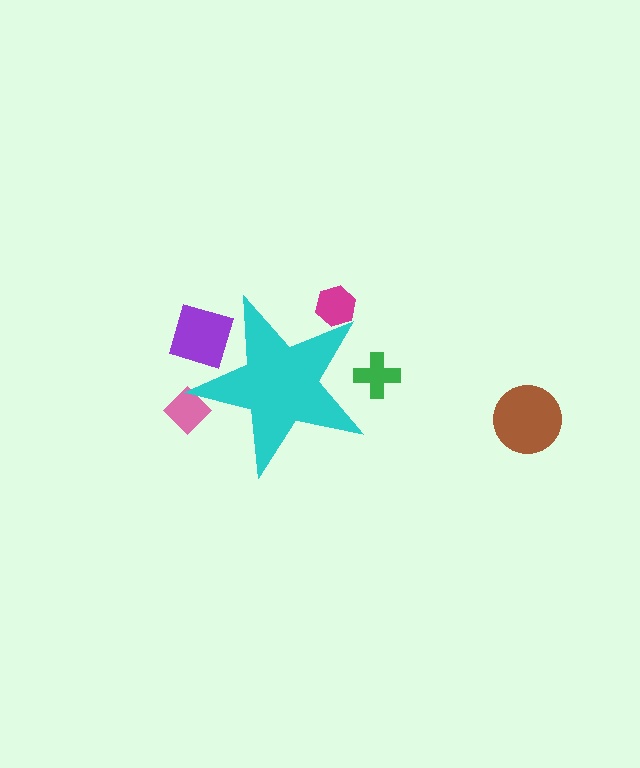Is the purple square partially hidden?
Yes, the purple square is partially hidden behind the cyan star.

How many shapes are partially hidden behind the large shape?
4 shapes are partially hidden.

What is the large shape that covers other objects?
A cyan star.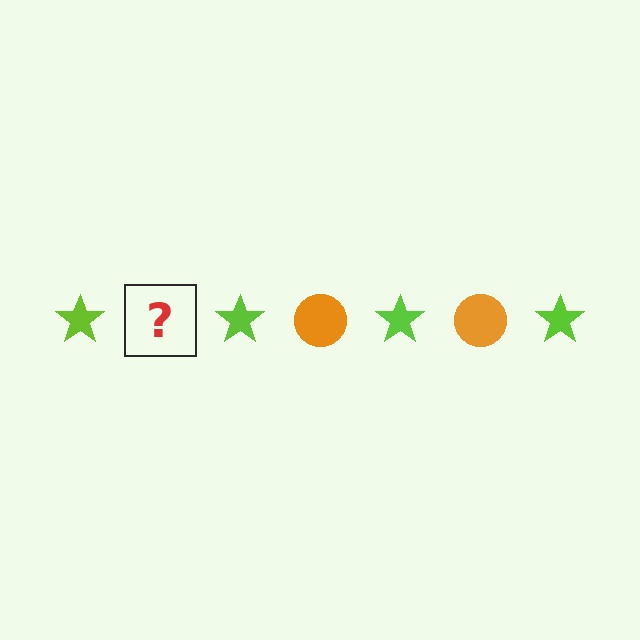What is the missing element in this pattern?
The missing element is an orange circle.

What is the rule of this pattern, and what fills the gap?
The rule is that the pattern alternates between lime star and orange circle. The gap should be filled with an orange circle.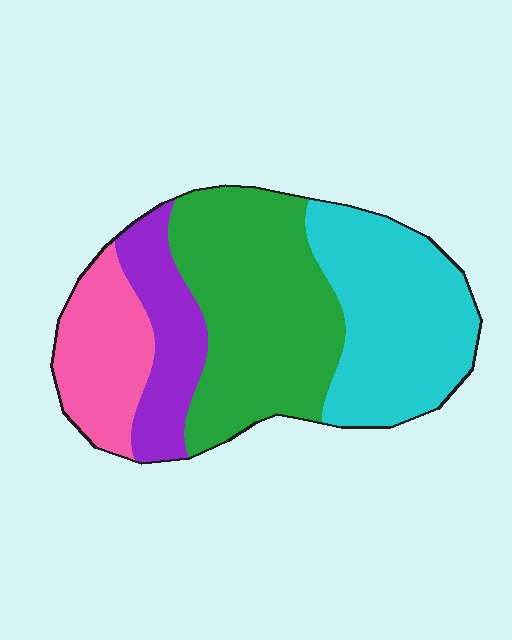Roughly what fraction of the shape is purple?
Purple takes up about one sixth (1/6) of the shape.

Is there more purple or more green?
Green.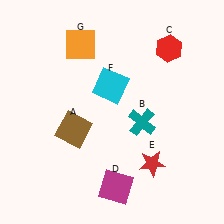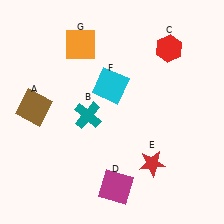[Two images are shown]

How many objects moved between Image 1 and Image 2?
2 objects moved between the two images.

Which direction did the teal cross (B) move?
The teal cross (B) moved left.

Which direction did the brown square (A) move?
The brown square (A) moved left.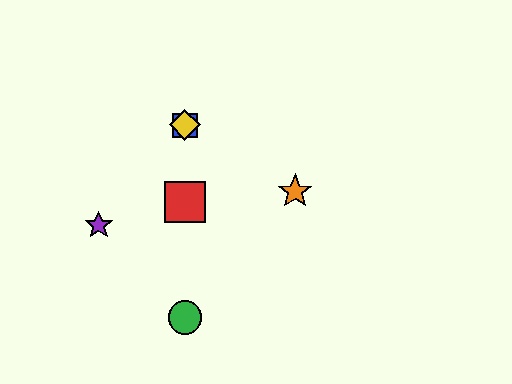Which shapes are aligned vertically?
The red square, the blue square, the green circle, the yellow diamond are aligned vertically.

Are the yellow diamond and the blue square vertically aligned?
Yes, both are at x≈185.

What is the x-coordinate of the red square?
The red square is at x≈185.